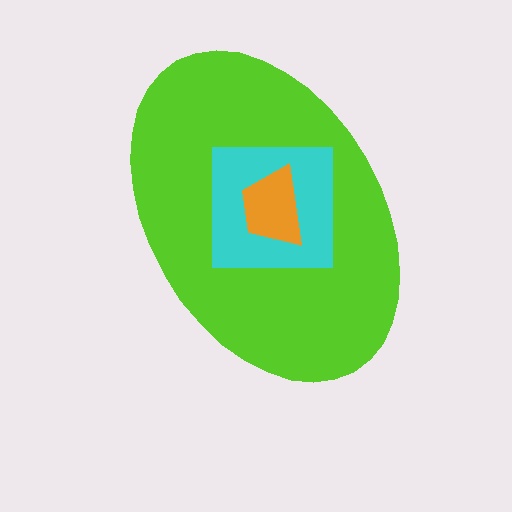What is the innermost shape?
The orange trapezoid.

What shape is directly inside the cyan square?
The orange trapezoid.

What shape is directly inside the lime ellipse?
The cyan square.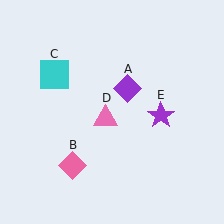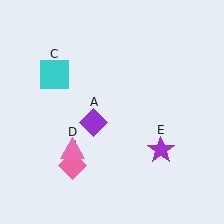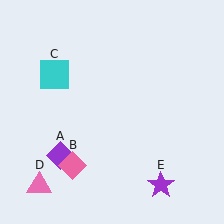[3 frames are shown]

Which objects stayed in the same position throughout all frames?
Pink diamond (object B) and cyan square (object C) remained stationary.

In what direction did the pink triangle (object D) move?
The pink triangle (object D) moved down and to the left.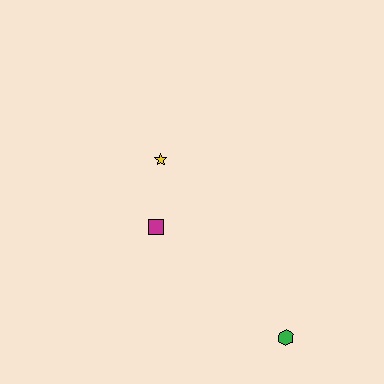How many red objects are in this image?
There are no red objects.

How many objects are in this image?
There are 3 objects.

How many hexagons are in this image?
There is 1 hexagon.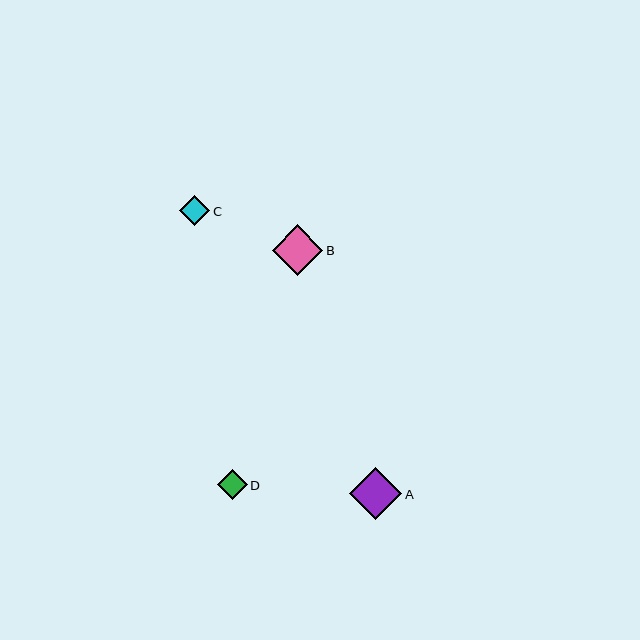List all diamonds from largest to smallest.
From largest to smallest: A, B, D, C.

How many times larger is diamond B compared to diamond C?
Diamond B is approximately 1.7 times the size of diamond C.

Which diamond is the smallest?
Diamond C is the smallest with a size of approximately 30 pixels.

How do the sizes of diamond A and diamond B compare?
Diamond A and diamond B are approximately the same size.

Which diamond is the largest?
Diamond A is the largest with a size of approximately 52 pixels.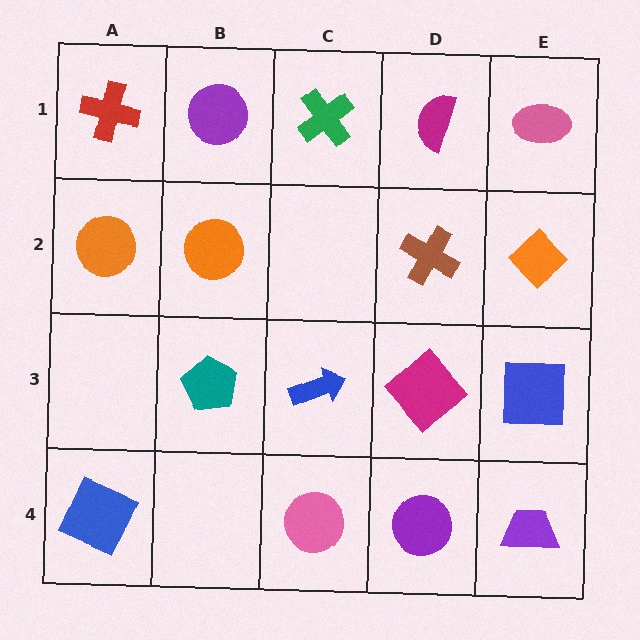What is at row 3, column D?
A magenta diamond.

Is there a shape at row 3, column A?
No, that cell is empty.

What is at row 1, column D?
A magenta semicircle.